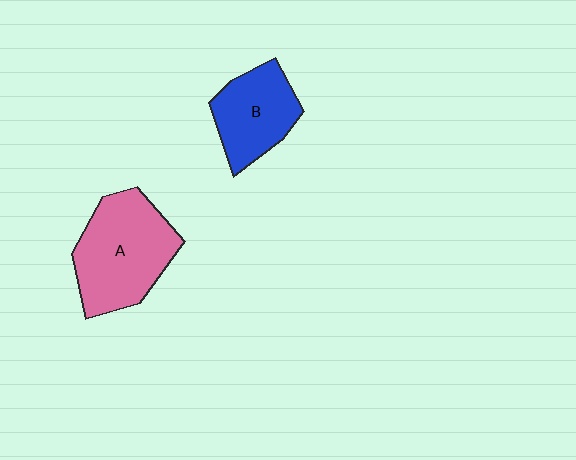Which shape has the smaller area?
Shape B (blue).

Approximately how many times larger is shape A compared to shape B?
Approximately 1.5 times.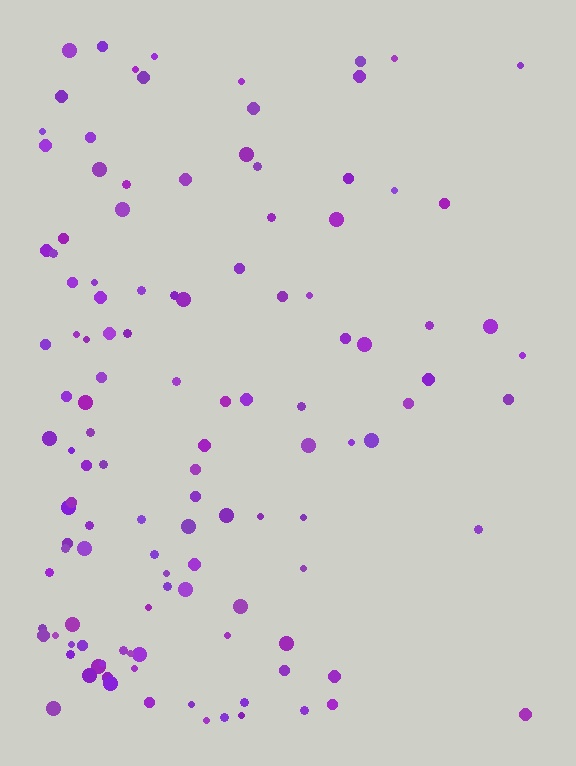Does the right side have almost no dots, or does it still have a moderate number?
Still a moderate number, just noticeably fewer than the left.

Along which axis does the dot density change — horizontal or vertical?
Horizontal.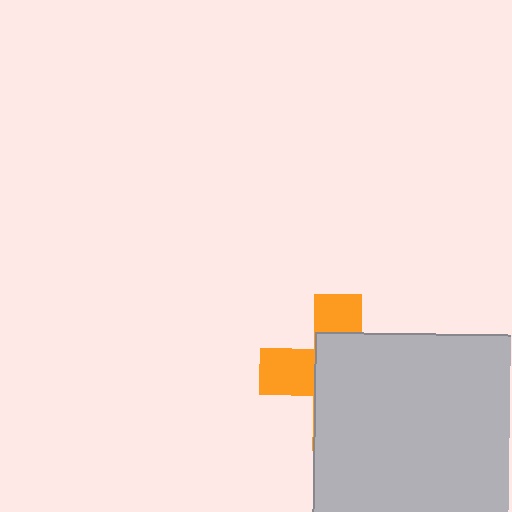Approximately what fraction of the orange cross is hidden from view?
Roughly 65% of the orange cross is hidden behind the light gray square.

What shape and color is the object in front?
The object in front is a light gray square.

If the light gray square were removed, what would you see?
You would see the complete orange cross.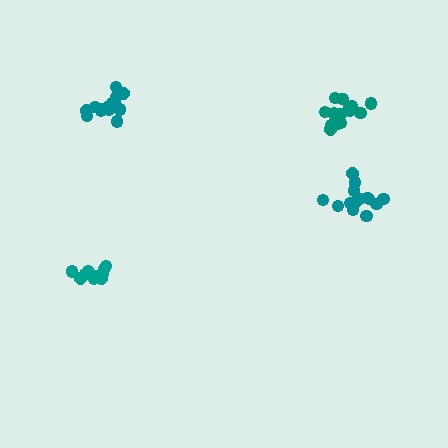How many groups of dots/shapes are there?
There are 4 groups.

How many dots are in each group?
Group 1: 14 dots, Group 2: 11 dots, Group 3: 15 dots, Group 4: 14 dots (54 total).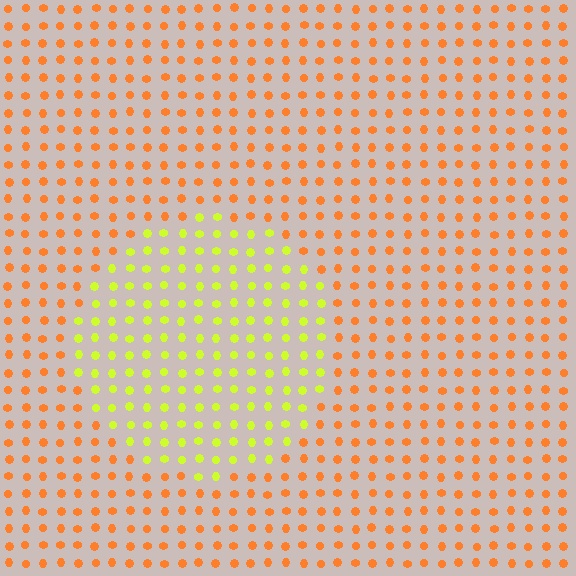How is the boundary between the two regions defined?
The boundary is defined purely by a slight shift in hue (about 50 degrees). Spacing, size, and orientation are identical on both sides.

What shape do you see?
I see a circle.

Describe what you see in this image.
The image is filled with small orange elements in a uniform arrangement. A circle-shaped region is visible where the elements are tinted to a slightly different hue, forming a subtle color boundary.